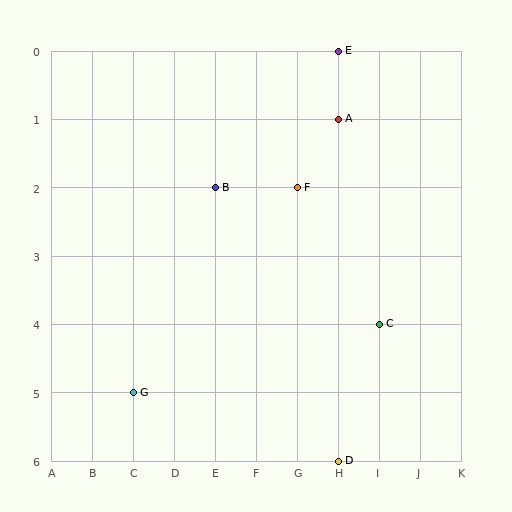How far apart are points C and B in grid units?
Points C and B are 4 columns and 2 rows apart (about 4.5 grid units diagonally).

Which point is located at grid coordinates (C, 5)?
Point G is at (C, 5).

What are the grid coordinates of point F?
Point F is at grid coordinates (G, 2).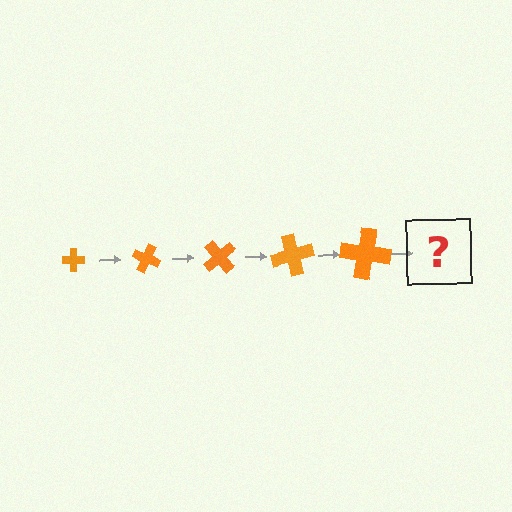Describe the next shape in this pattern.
It should be a cross, larger than the previous one and rotated 125 degrees from the start.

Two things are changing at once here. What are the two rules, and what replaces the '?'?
The two rules are that the cross grows larger each step and it rotates 25 degrees each step. The '?' should be a cross, larger than the previous one and rotated 125 degrees from the start.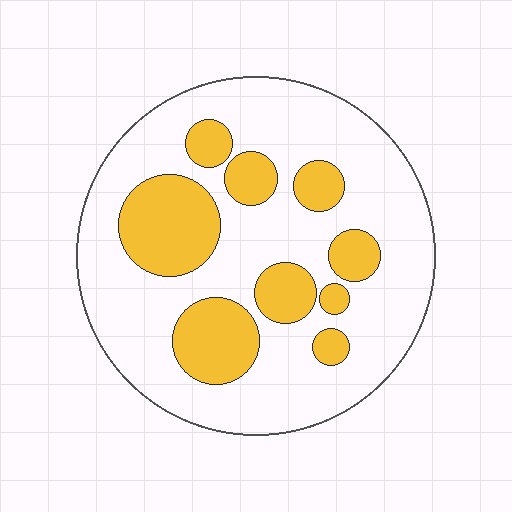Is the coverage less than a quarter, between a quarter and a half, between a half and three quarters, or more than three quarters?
Between a quarter and a half.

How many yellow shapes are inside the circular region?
9.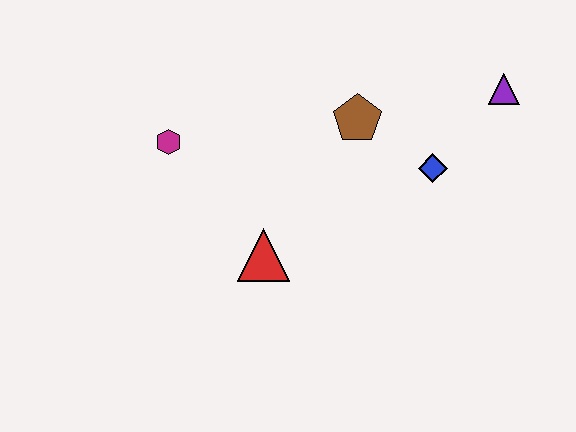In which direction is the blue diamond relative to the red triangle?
The blue diamond is to the right of the red triangle.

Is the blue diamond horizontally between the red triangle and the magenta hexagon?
No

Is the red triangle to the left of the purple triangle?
Yes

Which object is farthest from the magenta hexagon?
The purple triangle is farthest from the magenta hexagon.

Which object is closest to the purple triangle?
The blue diamond is closest to the purple triangle.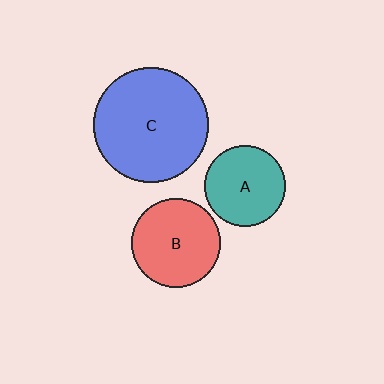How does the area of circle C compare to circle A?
Approximately 2.0 times.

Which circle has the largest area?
Circle C (blue).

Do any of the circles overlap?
No, none of the circles overlap.